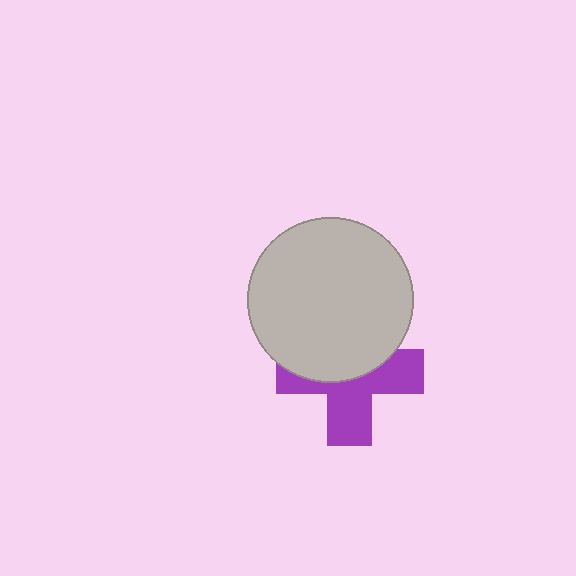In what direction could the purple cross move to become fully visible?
The purple cross could move down. That would shift it out from behind the light gray circle entirely.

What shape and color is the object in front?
The object in front is a light gray circle.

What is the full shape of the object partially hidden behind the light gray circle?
The partially hidden object is a purple cross.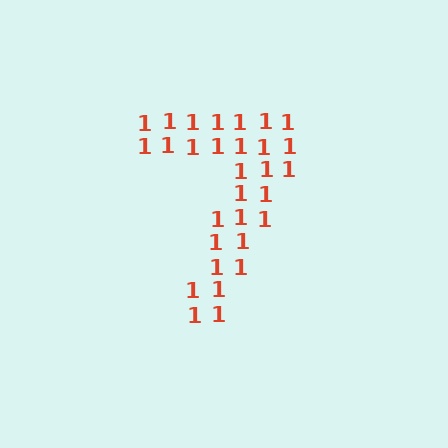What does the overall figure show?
The overall figure shows the digit 7.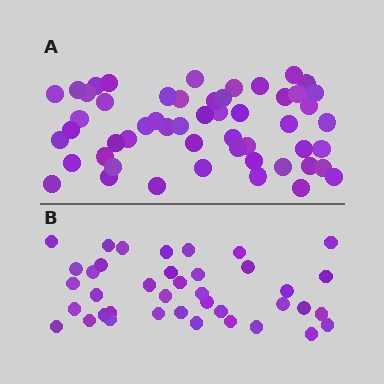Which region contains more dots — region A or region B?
Region A (the top region) has more dots.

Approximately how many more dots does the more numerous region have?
Region A has approximately 15 more dots than region B.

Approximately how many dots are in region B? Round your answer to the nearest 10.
About 40 dots. (The exact count is 39, which rounds to 40.)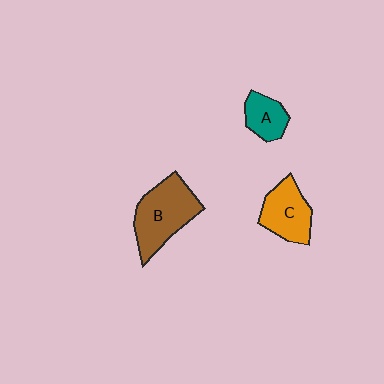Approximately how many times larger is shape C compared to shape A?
Approximately 1.5 times.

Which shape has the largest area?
Shape B (brown).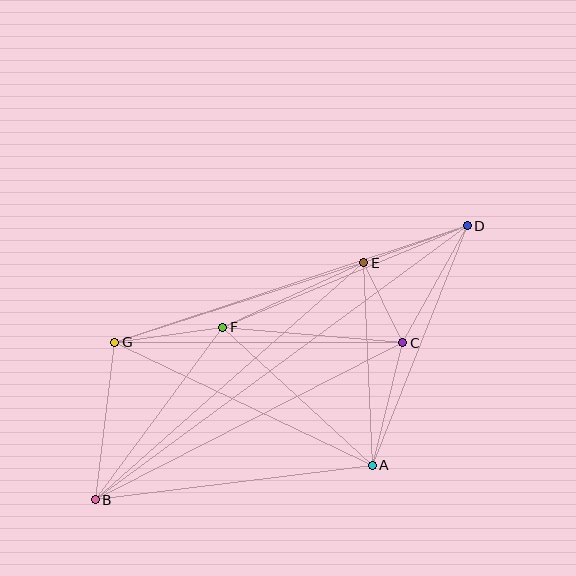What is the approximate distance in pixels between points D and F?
The distance between D and F is approximately 265 pixels.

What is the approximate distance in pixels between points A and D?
The distance between A and D is approximately 258 pixels.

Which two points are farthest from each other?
Points B and D are farthest from each other.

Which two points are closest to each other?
Points C and E are closest to each other.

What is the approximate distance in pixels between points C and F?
The distance between C and F is approximately 180 pixels.